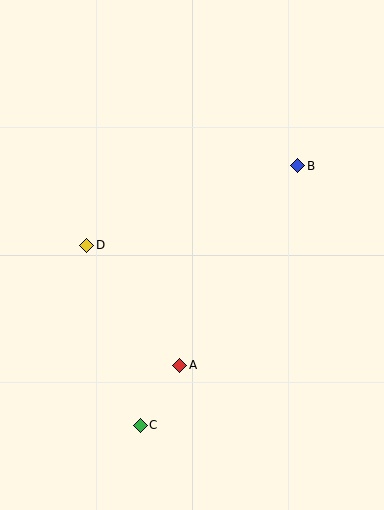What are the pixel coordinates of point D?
Point D is at (87, 245).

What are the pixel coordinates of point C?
Point C is at (140, 425).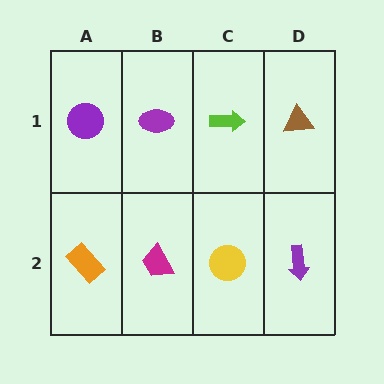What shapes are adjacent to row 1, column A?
An orange rectangle (row 2, column A), a purple ellipse (row 1, column B).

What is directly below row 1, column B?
A magenta trapezoid.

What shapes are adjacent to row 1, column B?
A magenta trapezoid (row 2, column B), a purple circle (row 1, column A), a lime arrow (row 1, column C).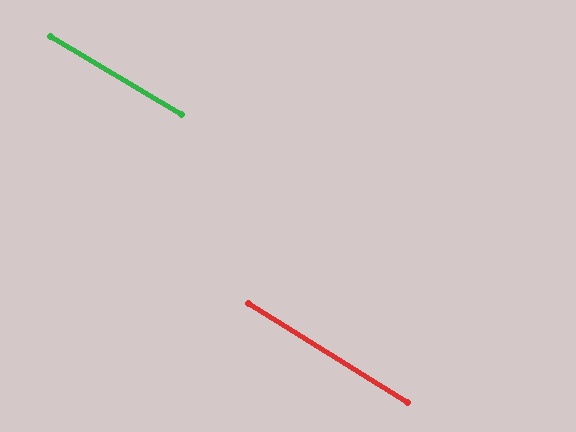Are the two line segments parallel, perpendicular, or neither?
Parallel — their directions differ by only 1.2°.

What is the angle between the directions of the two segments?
Approximately 1 degree.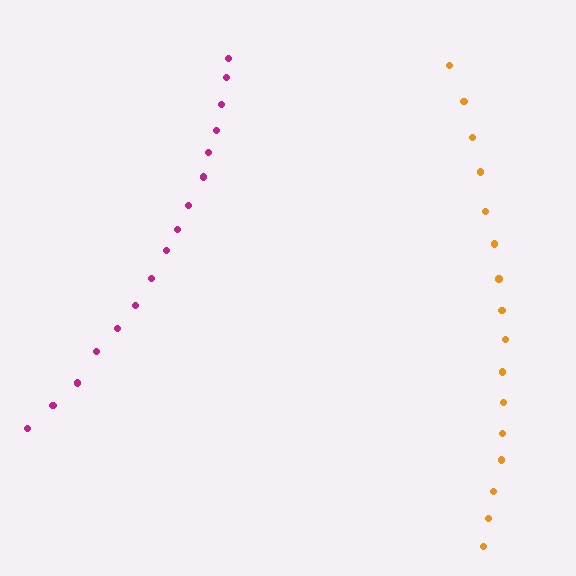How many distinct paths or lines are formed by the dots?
There are 2 distinct paths.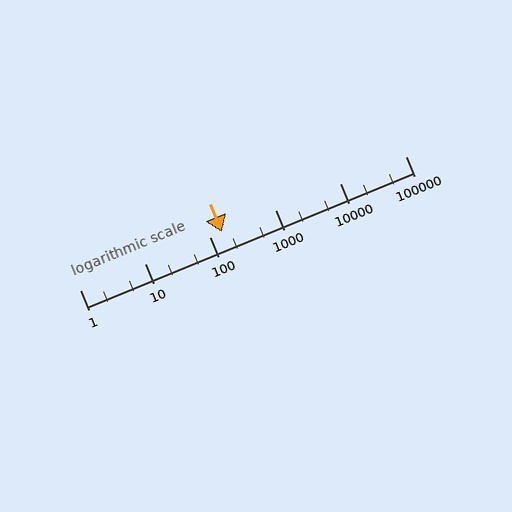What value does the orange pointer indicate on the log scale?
The pointer indicates approximately 150.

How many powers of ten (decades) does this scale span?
The scale spans 5 decades, from 1 to 100000.